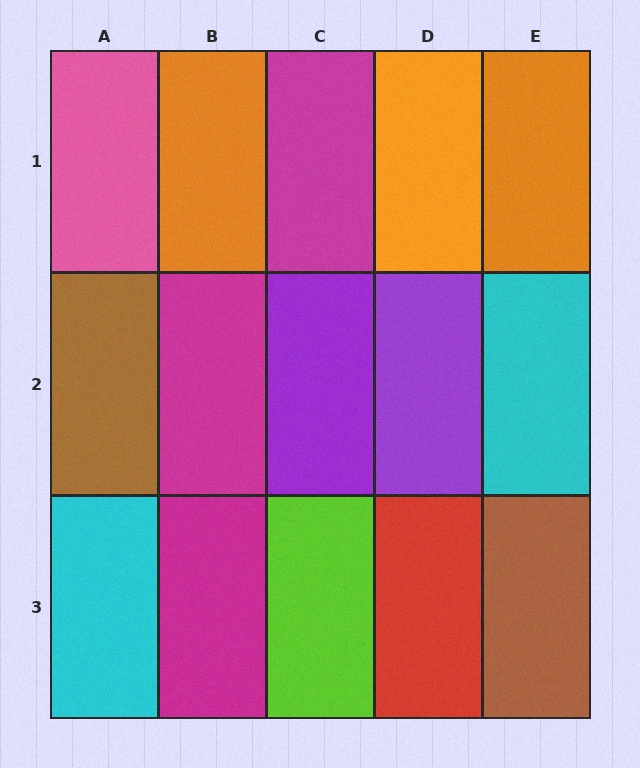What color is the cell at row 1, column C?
Magenta.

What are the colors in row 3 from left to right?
Cyan, magenta, lime, red, brown.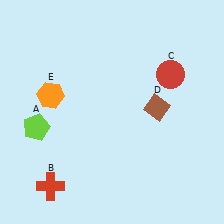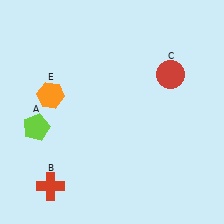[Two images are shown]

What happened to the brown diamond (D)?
The brown diamond (D) was removed in Image 2. It was in the top-right area of Image 1.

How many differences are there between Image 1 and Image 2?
There is 1 difference between the two images.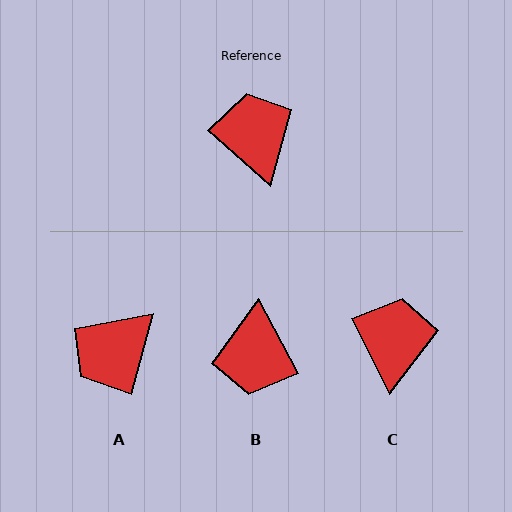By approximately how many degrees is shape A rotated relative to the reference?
Approximately 117 degrees counter-clockwise.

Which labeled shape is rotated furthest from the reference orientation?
B, about 160 degrees away.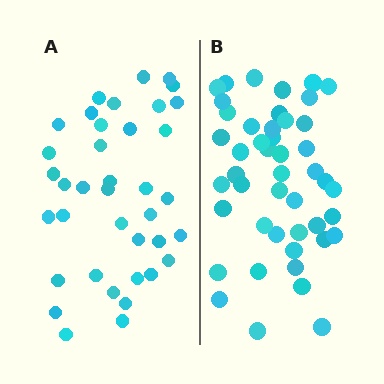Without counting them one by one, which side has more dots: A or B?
Region B (the right region) has more dots.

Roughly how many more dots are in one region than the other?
Region B has roughly 8 or so more dots than region A.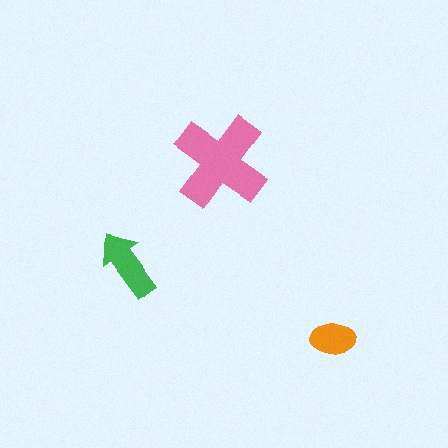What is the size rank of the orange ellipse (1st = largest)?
3rd.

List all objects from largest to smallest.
The pink cross, the green arrow, the orange ellipse.